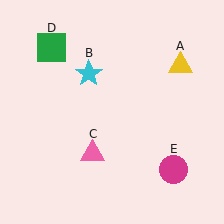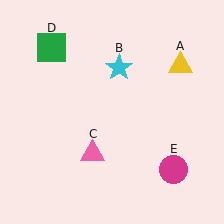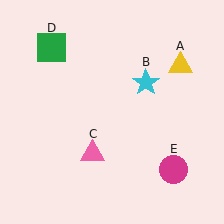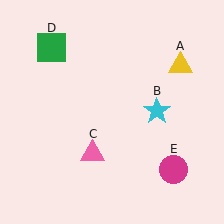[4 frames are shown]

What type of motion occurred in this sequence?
The cyan star (object B) rotated clockwise around the center of the scene.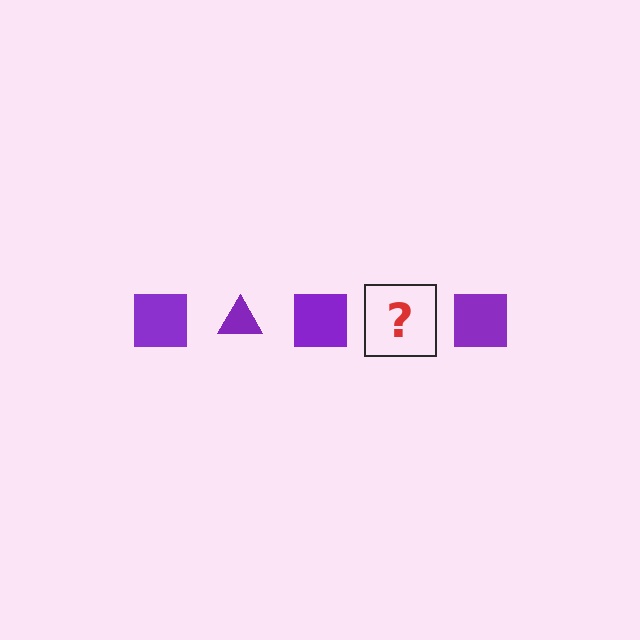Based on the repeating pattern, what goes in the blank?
The blank should be a purple triangle.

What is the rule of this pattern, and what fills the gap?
The rule is that the pattern cycles through square, triangle shapes in purple. The gap should be filled with a purple triangle.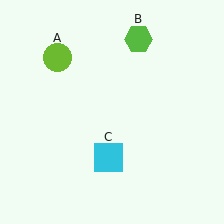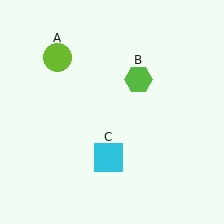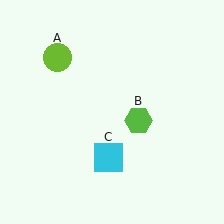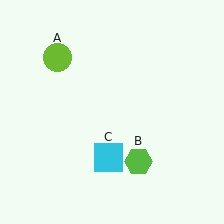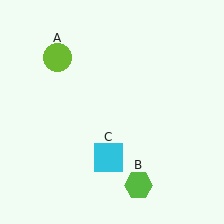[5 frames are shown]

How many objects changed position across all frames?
1 object changed position: lime hexagon (object B).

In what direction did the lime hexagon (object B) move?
The lime hexagon (object B) moved down.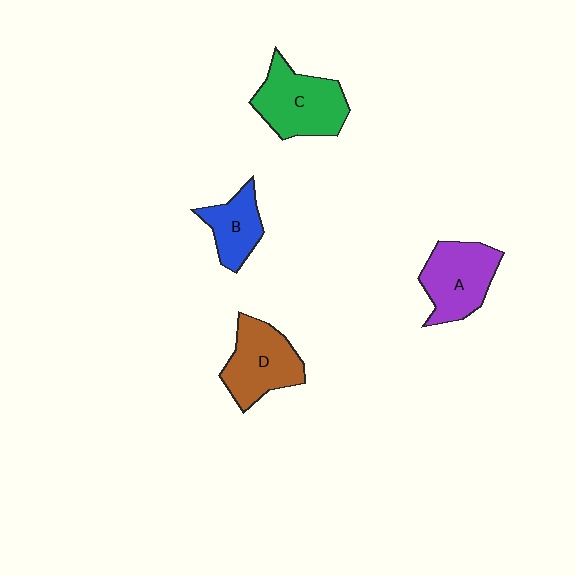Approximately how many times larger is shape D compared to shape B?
Approximately 1.5 times.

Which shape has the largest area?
Shape C (green).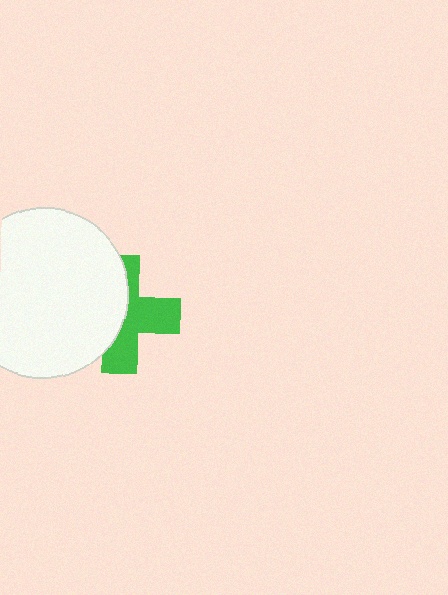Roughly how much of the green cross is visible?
About half of it is visible (roughly 52%).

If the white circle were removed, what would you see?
You would see the complete green cross.